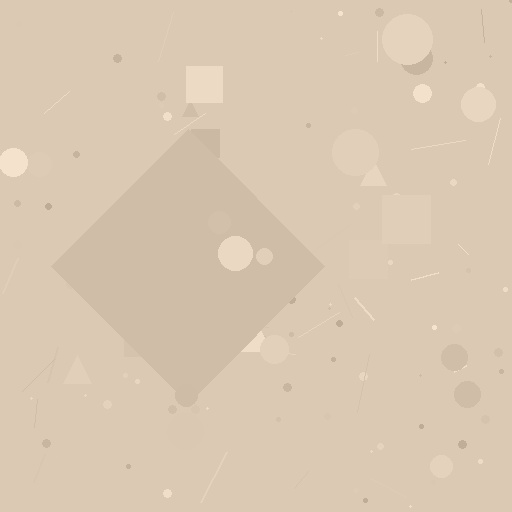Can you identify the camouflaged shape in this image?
The camouflaged shape is a diamond.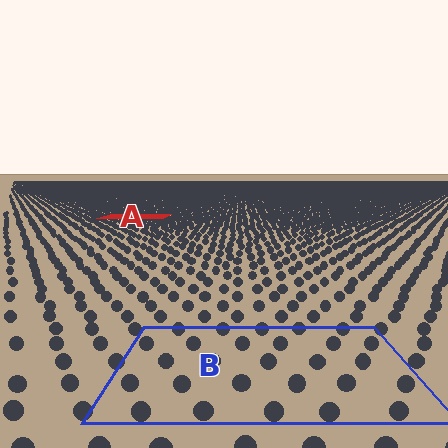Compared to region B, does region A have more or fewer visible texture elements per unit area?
Region A has more texture elements per unit area — they are packed more densely because it is farther away.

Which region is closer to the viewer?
Region B is closer. The texture elements there are larger and more spread out.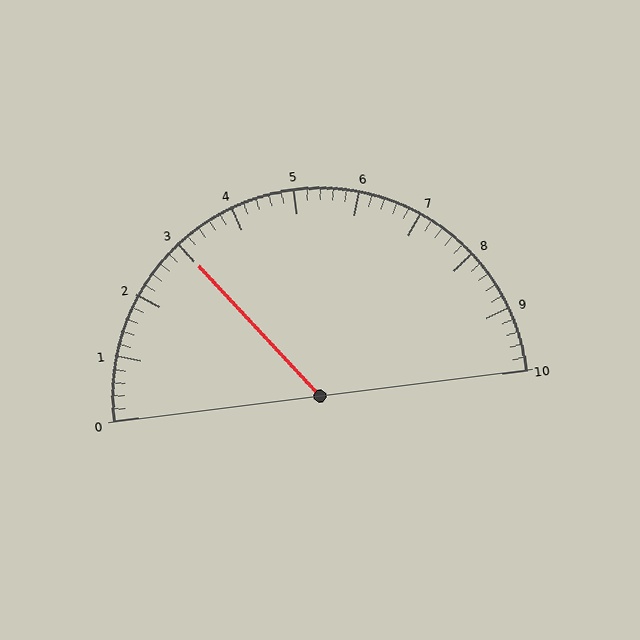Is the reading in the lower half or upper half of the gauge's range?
The reading is in the lower half of the range (0 to 10).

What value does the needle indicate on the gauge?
The needle indicates approximately 3.0.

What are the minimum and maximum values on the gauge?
The gauge ranges from 0 to 10.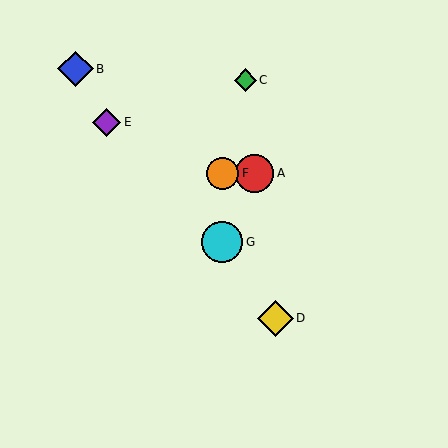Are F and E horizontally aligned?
No, F is at y≈173 and E is at y≈122.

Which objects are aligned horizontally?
Objects A, F are aligned horizontally.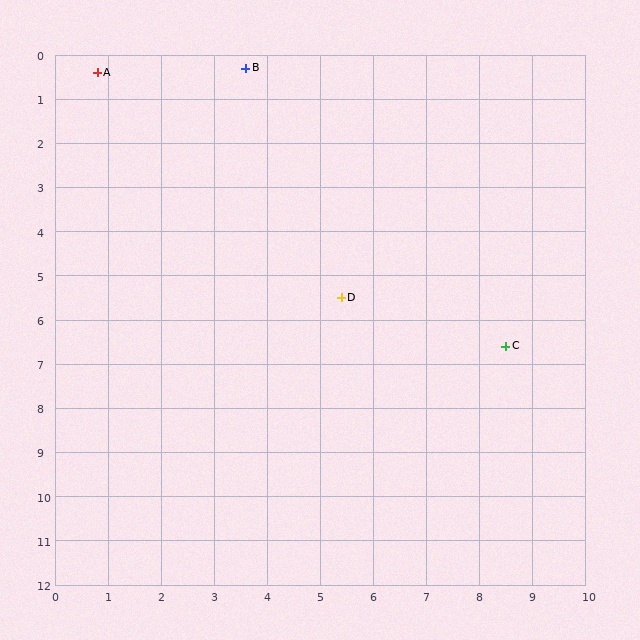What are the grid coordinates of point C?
Point C is at approximately (8.5, 6.6).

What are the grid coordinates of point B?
Point B is at approximately (3.6, 0.3).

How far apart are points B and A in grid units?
Points B and A are about 2.8 grid units apart.